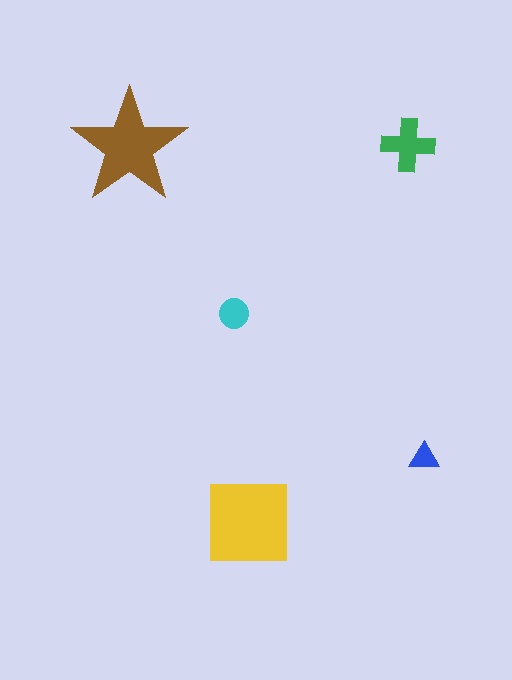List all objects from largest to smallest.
The yellow square, the brown star, the green cross, the cyan circle, the blue triangle.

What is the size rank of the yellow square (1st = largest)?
1st.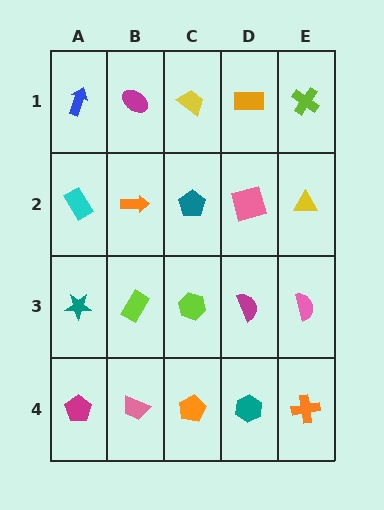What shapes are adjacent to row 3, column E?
A yellow triangle (row 2, column E), an orange cross (row 4, column E), a magenta semicircle (row 3, column D).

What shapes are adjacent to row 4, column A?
A teal star (row 3, column A), a pink trapezoid (row 4, column B).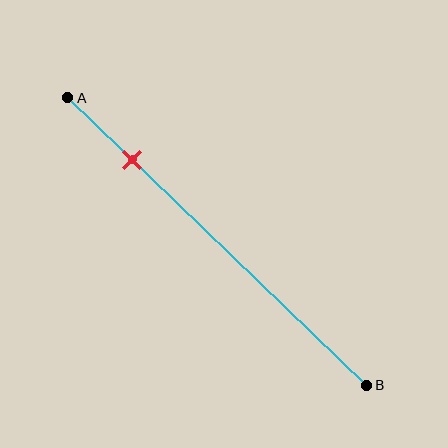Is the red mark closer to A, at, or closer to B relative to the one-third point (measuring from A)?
The red mark is closer to point A than the one-third point of segment AB.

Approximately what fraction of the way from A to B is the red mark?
The red mark is approximately 20% of the way from A to B.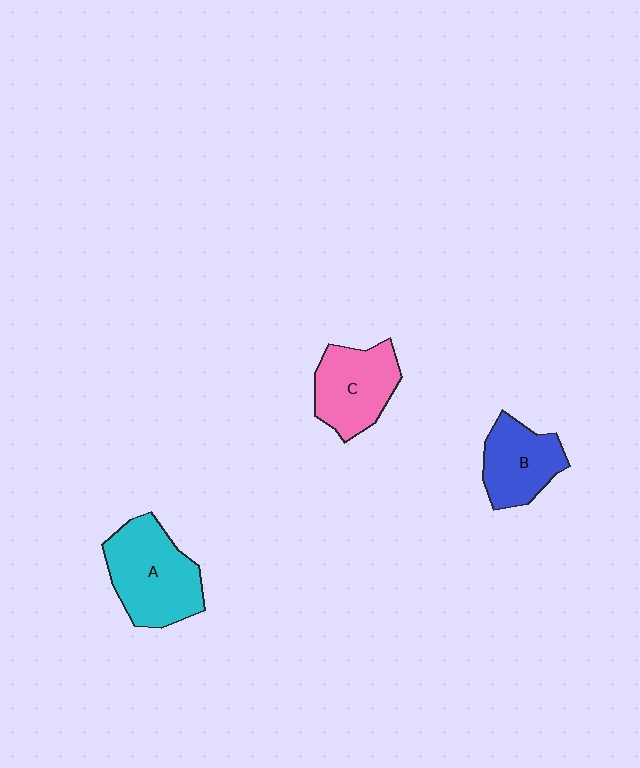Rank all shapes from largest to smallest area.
From largest to smallest: A (cyan), C (pink), B (blue).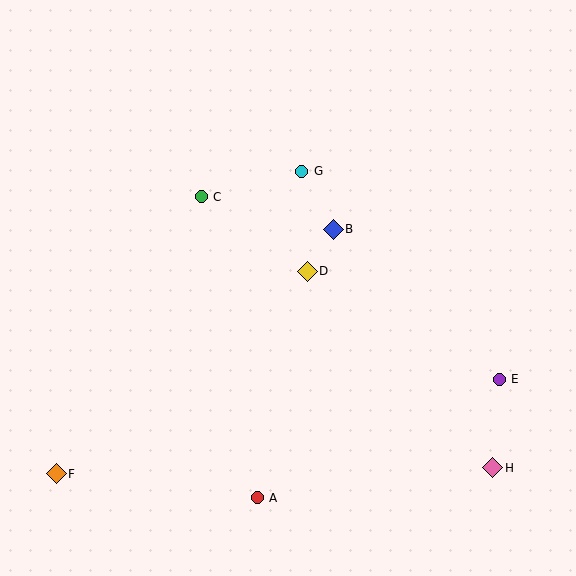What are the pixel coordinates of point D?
Point D is at (307, 271).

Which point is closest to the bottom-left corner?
Point F is closest to the bottom-left corner.